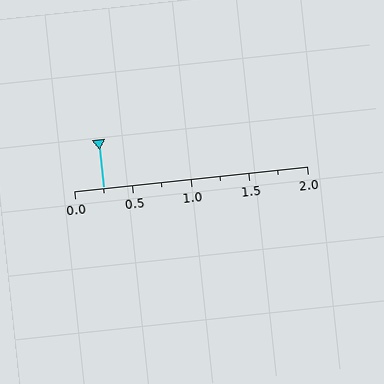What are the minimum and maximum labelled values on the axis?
The axis runs from 0.0 to 2.0.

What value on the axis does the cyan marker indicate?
The marker indicates approximately 0.25.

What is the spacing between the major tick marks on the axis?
The major ticks are spaced 0.5 apart.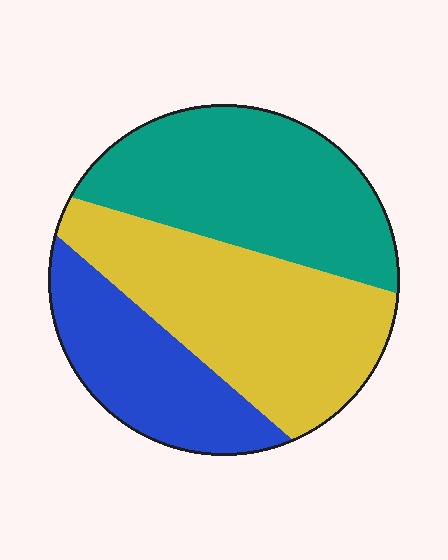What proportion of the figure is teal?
Teal covers around 35% of the figure.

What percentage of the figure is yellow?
Yellow takes up about two fifths (2/5) of the figure.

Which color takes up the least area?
Blue, at roughly 25%.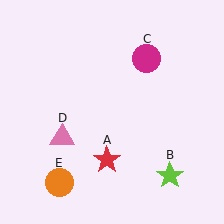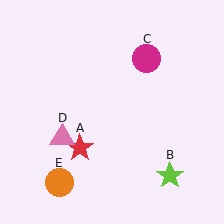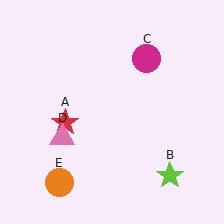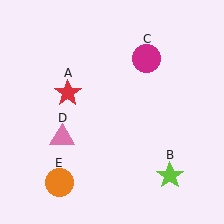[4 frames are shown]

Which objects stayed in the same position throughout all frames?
Lime star (object B) and magenta circle (object C) and pink triangle (object D) and orange circle (object E) remained stationary.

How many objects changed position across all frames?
1 object changed position: red star (object A).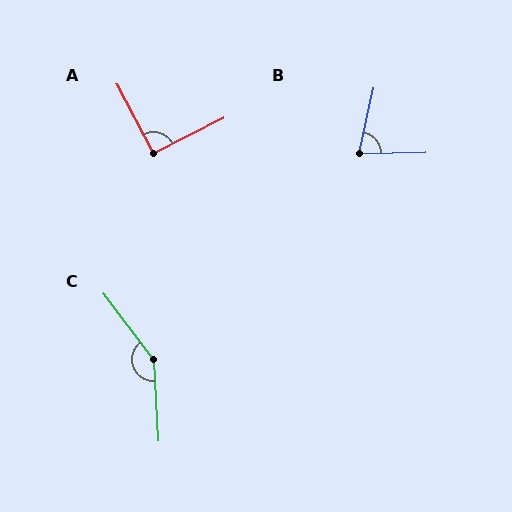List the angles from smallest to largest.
B (76°), A (91°), C (146°).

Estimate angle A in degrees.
Approximately 91 degrees.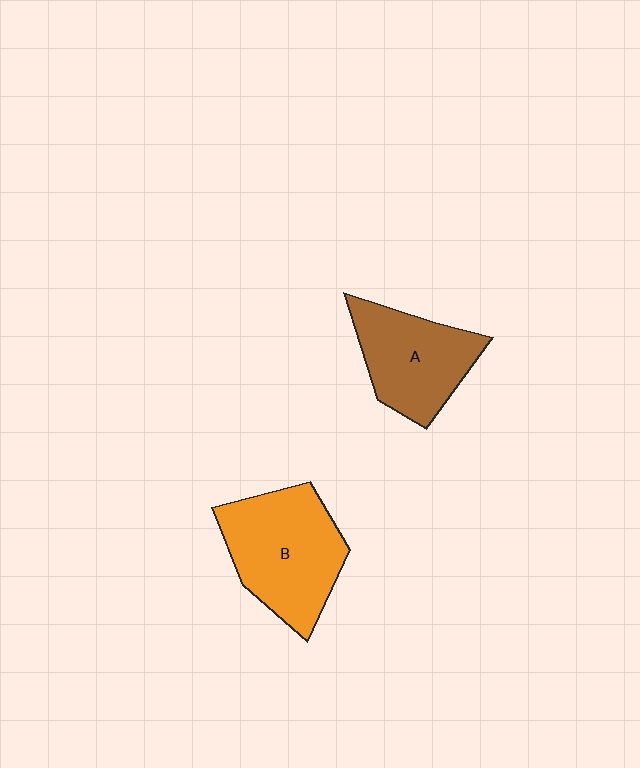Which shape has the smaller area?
Shape A (brown).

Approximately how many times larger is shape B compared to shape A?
Approximately 1.2 times.